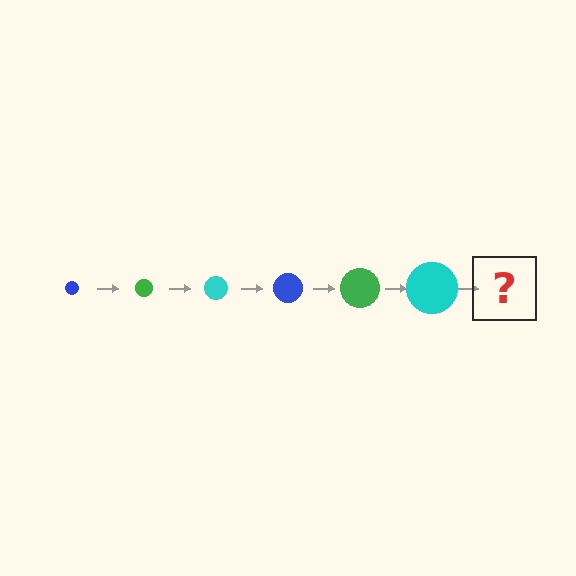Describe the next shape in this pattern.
It should be a blue circle, larger than the previous one.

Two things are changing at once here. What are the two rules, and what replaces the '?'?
The two rules are that the circle grows larger each step and the color cycles through blue, green, and cyan. The '?' should be a blue circle, larger than the previous one.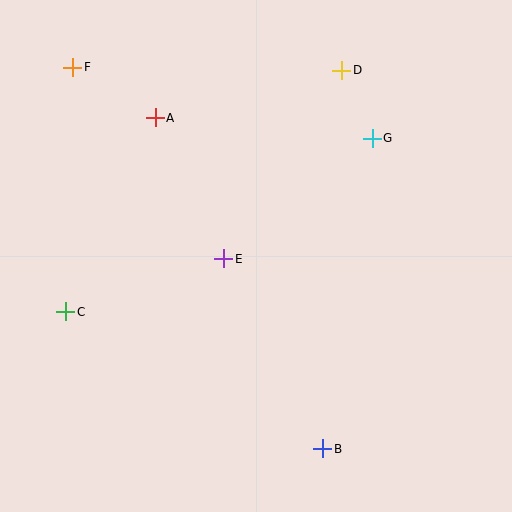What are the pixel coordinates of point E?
Point E is at (224, 259).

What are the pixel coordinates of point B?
Point B is at (323, 449).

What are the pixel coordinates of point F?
Point F is at (73, 67).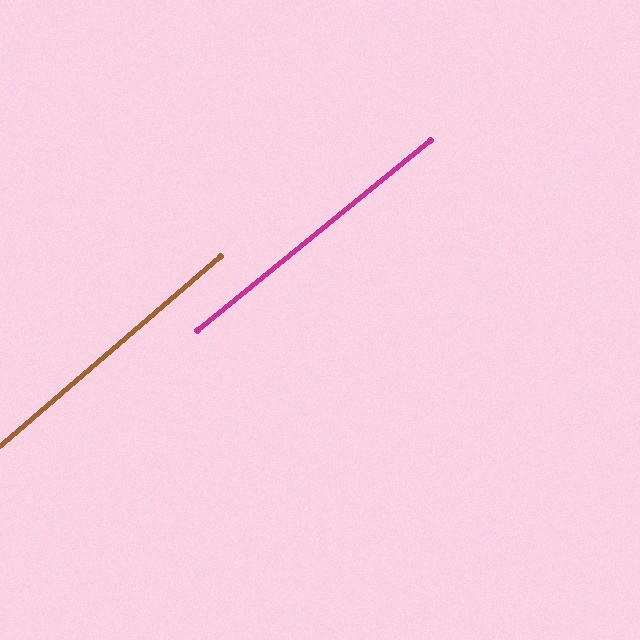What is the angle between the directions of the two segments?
Approximately 2 degrees.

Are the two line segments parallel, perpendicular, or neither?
Parallel — their directions differ by only 1.5°.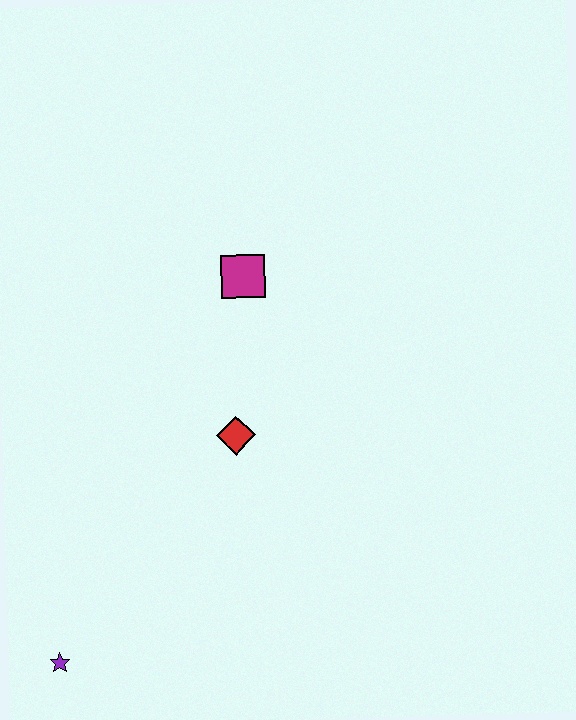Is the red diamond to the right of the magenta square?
No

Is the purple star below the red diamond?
Yes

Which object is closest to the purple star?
The red diamond is closest to the purple star.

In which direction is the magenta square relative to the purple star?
The magenta square is above the purple star.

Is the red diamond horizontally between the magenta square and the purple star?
Yes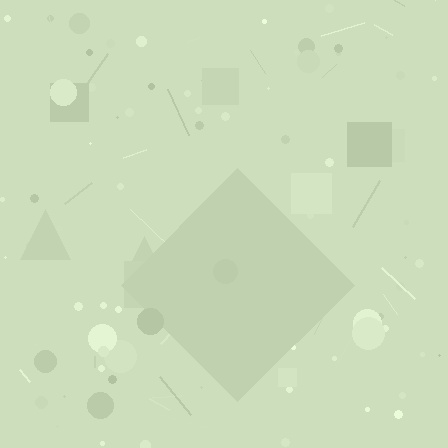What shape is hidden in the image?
A diamond is hidden in the image.